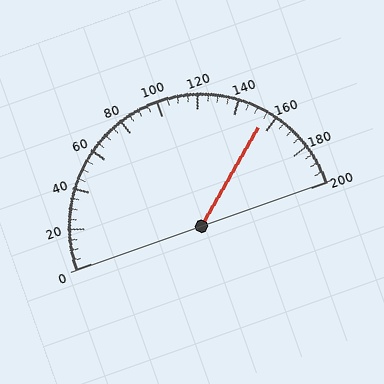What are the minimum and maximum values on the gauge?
The gauge ranges from 0 to 200.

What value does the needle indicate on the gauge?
The needle indicates approximately 155.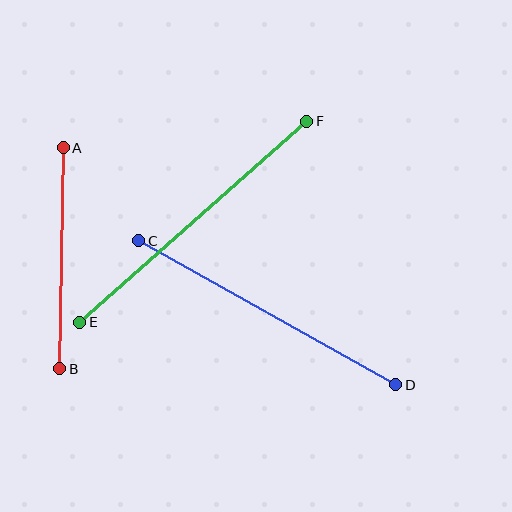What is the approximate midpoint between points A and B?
The midpoint is at approximately (61, 258) pixels.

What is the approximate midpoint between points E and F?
The midpoint is at approximately (193, 222) pixels.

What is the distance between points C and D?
The distance is approximately 294 pixels.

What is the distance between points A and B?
The distance is approximately 221 pixels.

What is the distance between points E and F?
The distance is approximately 303 pixels.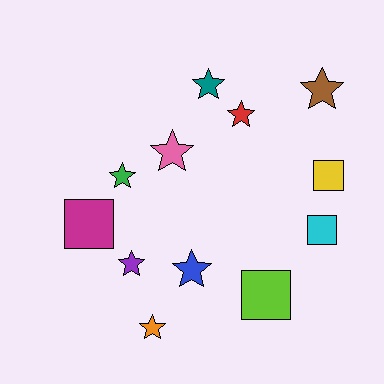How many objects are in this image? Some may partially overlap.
There are 12 objects.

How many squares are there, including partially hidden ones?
There are 4 squares.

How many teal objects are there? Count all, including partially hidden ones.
There is 1 teal object.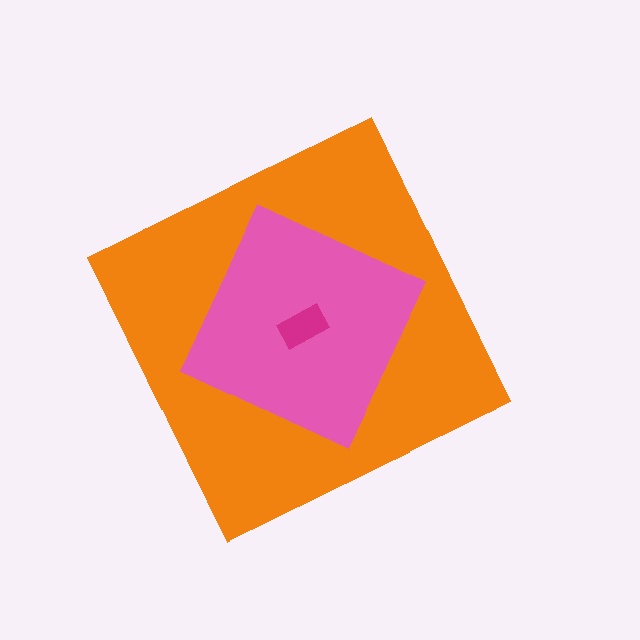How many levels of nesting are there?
3.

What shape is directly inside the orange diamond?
The pink square.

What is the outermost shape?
The orange diamond.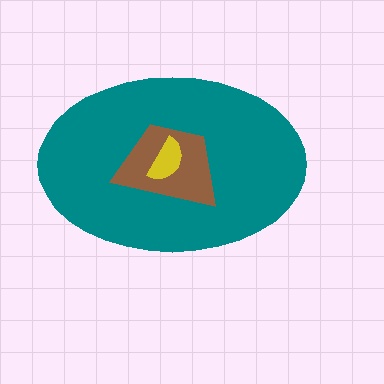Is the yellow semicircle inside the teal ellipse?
Yes.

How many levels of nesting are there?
3.